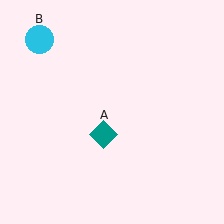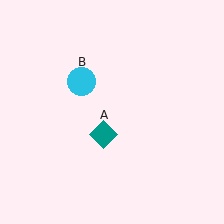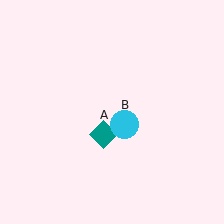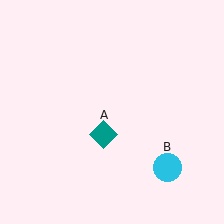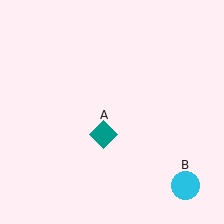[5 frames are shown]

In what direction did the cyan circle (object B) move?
The cyan circle (object B) moved down and to the right.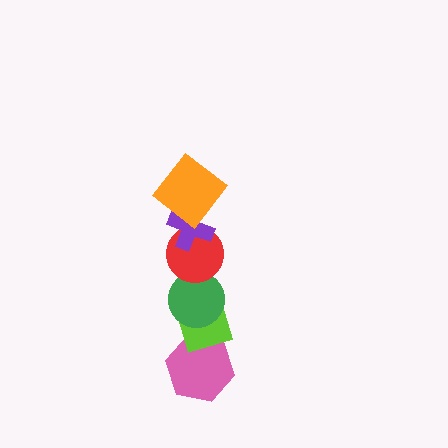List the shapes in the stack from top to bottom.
From top to bottom: the orange diamond, the purple cross, the red circle, the green circle, the lime diamond, the pink hexagon.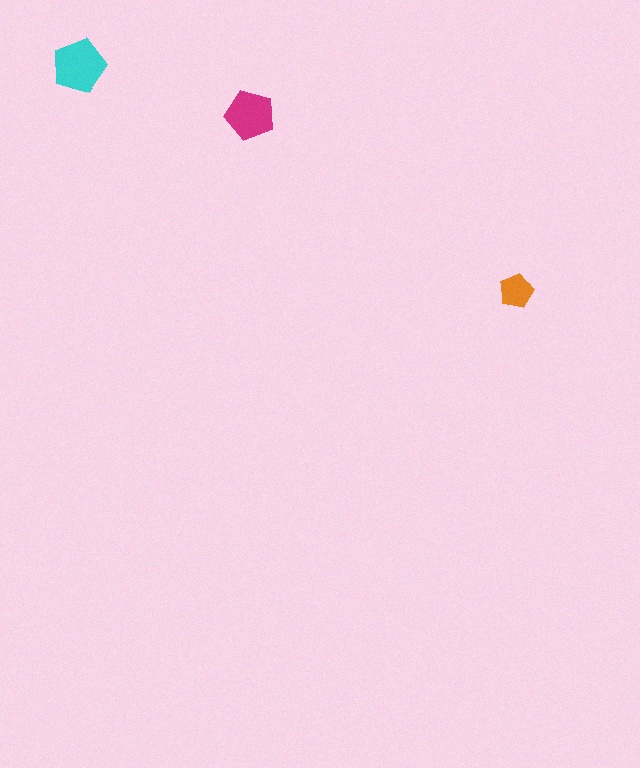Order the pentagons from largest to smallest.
the cyan one, the magenta one, the orange one.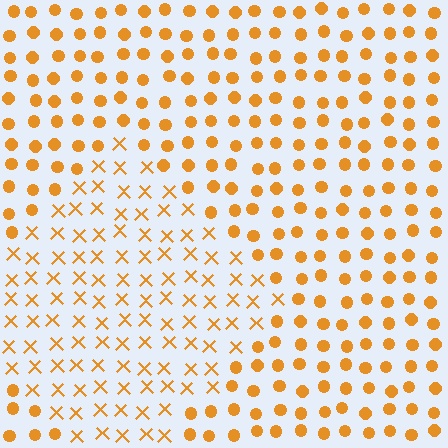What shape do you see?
I see a diamond.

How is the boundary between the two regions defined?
The boundary is defined by a change in element shape: X marks inside vs. circles outside. All elements share the same color and spacing.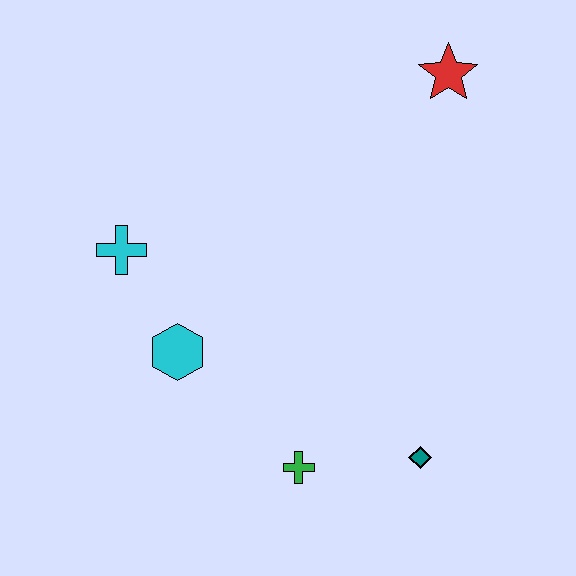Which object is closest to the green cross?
The teal diamond is closest to the green cross.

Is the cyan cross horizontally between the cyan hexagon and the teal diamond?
No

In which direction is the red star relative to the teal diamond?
The red star is above the teal diamond.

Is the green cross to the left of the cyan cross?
No